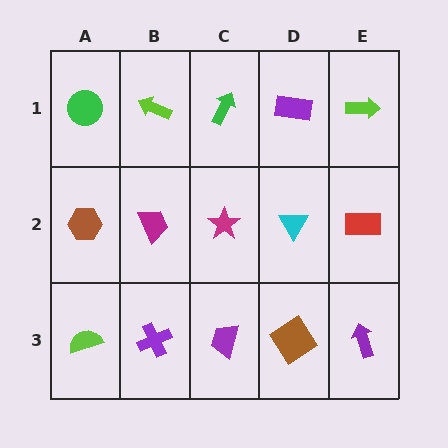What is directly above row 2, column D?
A purple rectangle.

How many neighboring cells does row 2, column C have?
4.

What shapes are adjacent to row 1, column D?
A cyan triangle (row 2, column D), a green arrow (row 1, column C), a lime arrow (row 1, column E).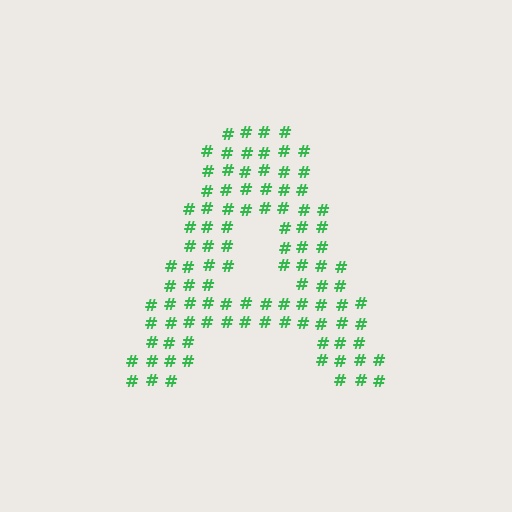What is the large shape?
The large shape is the letter A.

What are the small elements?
The small elements are hash symbols.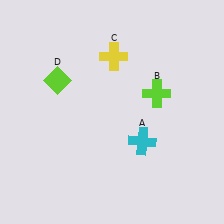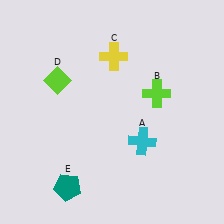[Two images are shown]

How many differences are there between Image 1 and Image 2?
There is 1 difference between the two images.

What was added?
A teal pentagon (E) was added in Image 2.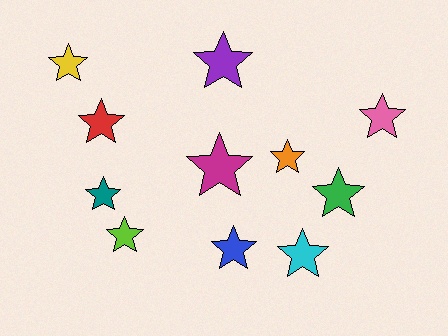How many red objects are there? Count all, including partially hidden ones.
There is 1 red object.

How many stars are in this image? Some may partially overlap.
There are 11 stars.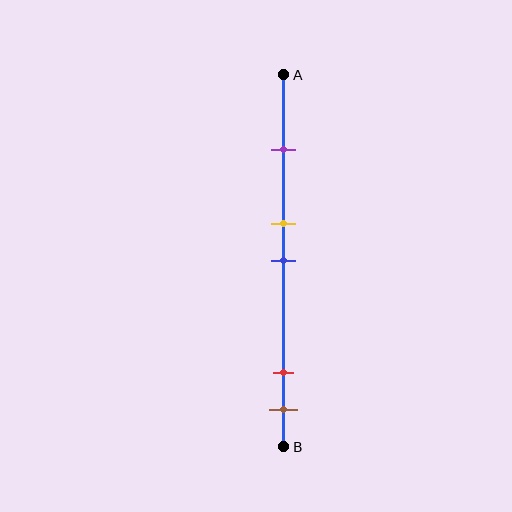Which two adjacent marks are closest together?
The yellow and blue marks are the closest adjacent pair.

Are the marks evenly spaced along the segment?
No, the marks are not evenly spaced.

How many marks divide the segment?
There are 5 marks dividing the segment.